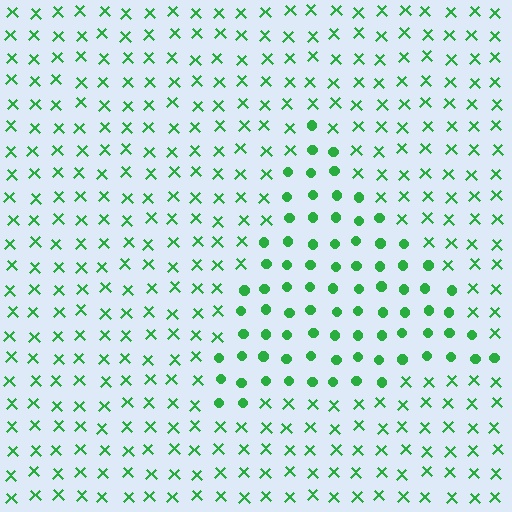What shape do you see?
I see a triangle.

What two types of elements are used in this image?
The image uses circles inside the triangle region and X marks outside it.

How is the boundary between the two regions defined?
The boundary is defined by a change in element shape: circles inside vs. X marks outside. All elements share the same color and spacing.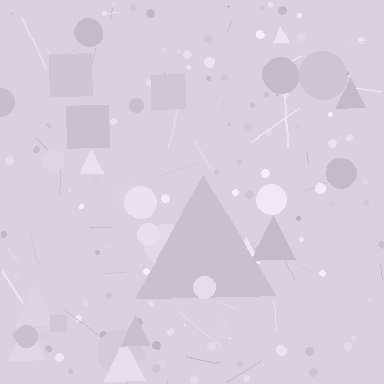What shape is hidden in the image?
A triangle is hidden in the image.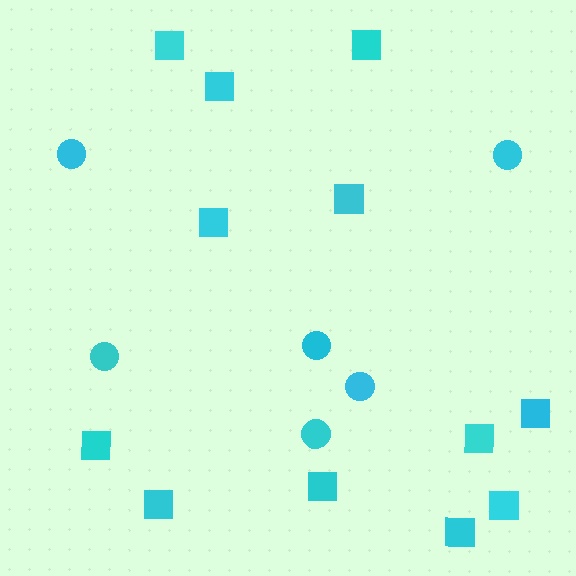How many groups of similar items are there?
There are 2 groups: one group of circles (6) and one group of squares (12).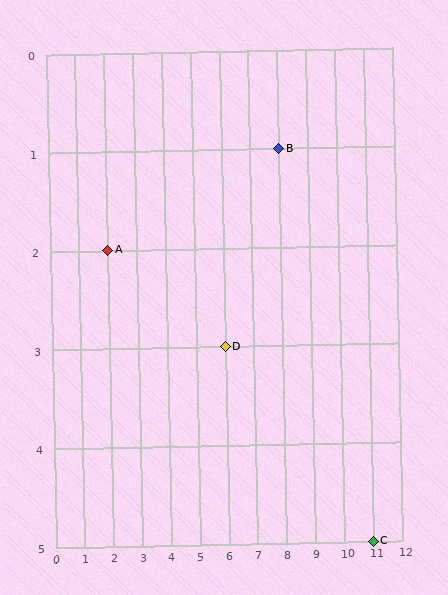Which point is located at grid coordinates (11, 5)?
Point C is at (11, 5).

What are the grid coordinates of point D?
Point D is at grid coordinates (6, 3).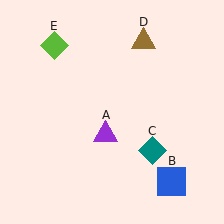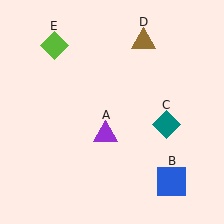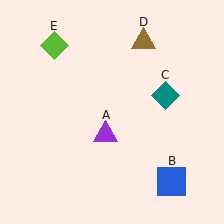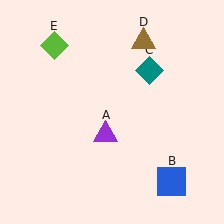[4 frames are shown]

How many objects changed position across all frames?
1 object changed position: teal diamond (object C).